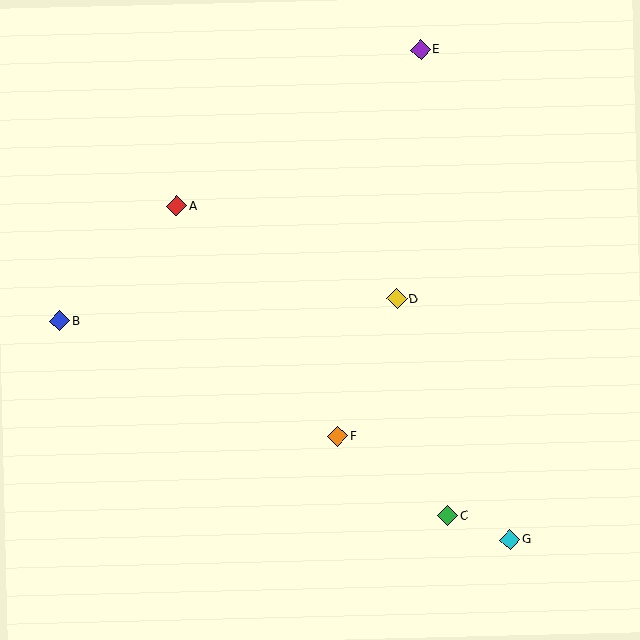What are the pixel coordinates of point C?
Point C is at (448, 516).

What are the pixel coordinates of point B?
Point B is at (60, 321).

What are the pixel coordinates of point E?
Point E is at (420, 50).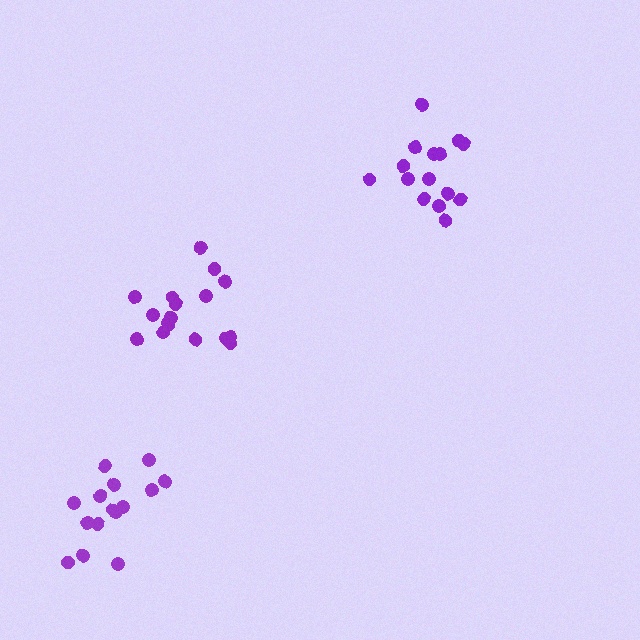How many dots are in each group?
Group 1: 15 dots, Group 2: 15 dots, Group 3: 17 dots (47 total).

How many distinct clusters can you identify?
There are 3 distinct clusters.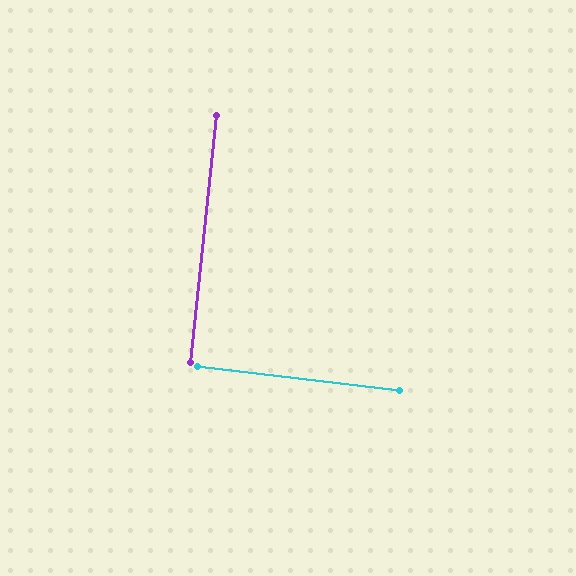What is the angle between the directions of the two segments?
Approximately 89 degrees.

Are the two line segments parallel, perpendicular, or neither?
Perpendicular — they meet at approximately 89°.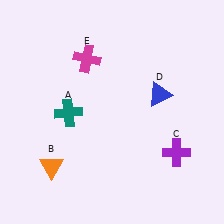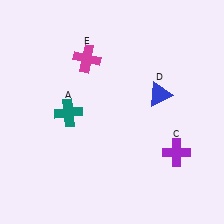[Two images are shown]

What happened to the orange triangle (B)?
The orange triangle (B) was removed in Image 2. It was in the bottom-left area of Image 1.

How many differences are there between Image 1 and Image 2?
There is 1 difference between the two images.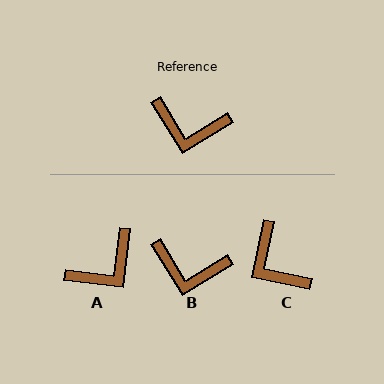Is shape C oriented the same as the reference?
No, it is off by about 44 degrees.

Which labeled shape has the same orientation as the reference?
B.